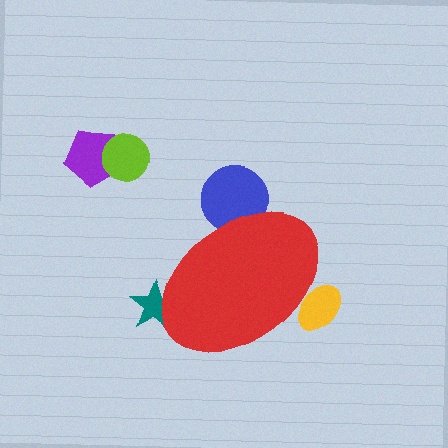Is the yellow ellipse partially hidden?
Yes, the yellow ellipse is partially hidden behind the red ellipse.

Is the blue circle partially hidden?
Yes, the blue circle is partially hidden behind the red ellipse.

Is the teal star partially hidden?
Yes, the teal star is partially hidden behind the red ellipse.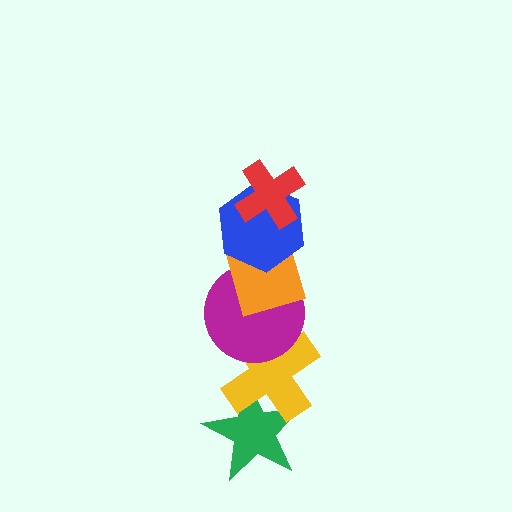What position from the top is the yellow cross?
The yellow cross is 5th from the top.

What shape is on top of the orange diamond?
The blue hexagon is on top of the orange diamond.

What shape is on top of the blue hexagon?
The red cross is on top of the blue hexagon.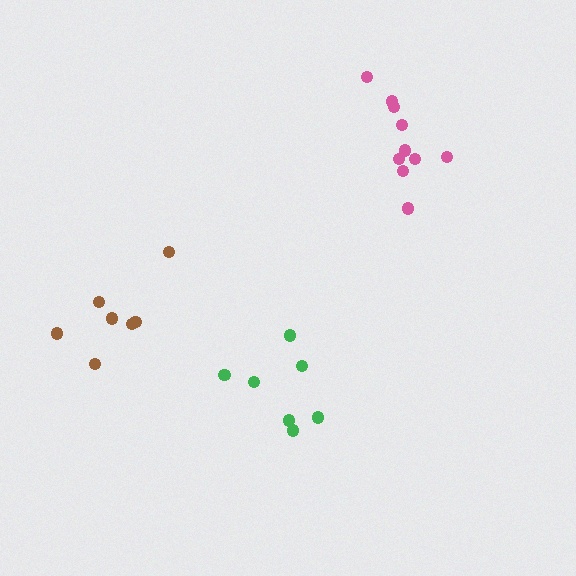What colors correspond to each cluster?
The clusters are colored: pink, green, brown.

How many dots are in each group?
Group 1: 10 dots, Group 2: 7 dots, Group 3: 7 dots (24 total).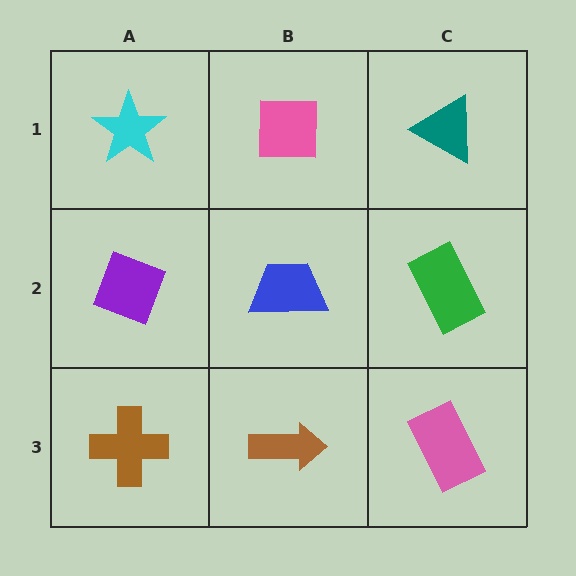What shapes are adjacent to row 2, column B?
A pink square (row 1, column B), a brown arrow (row 3, column B), a purple diamond (row 2, column A), a green rectangle (row 2, column C).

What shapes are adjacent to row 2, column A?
A cyan star (row 1, column A), a brown cross (row 3, column A), a blue trapezoid (row 2, column B).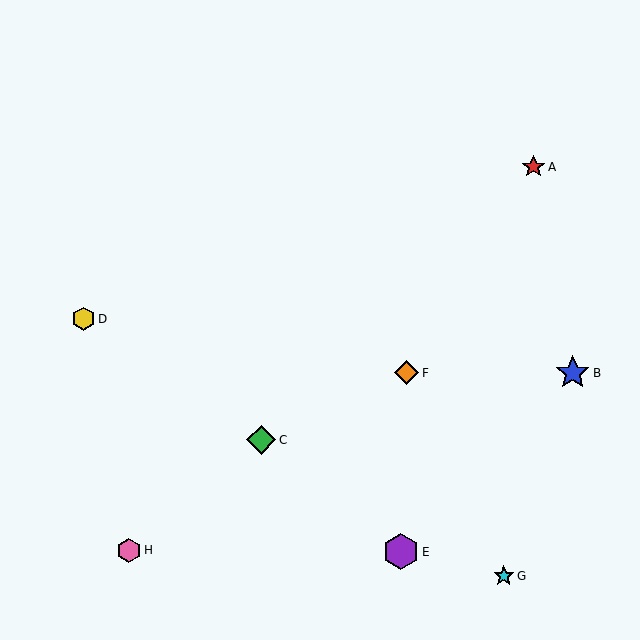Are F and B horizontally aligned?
Yes, both are at y≈373.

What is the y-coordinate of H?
Object H is at y≈550.